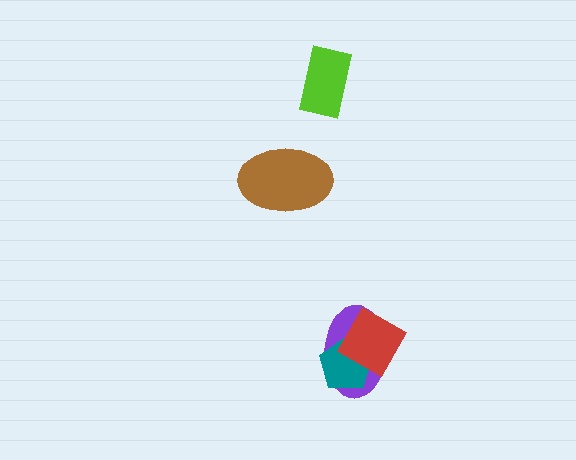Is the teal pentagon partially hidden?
Yes, it is partially covered by another shape.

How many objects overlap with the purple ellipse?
2 objects overlap with the purple ellipse.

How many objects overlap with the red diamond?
2 objects overlap with the red diamond.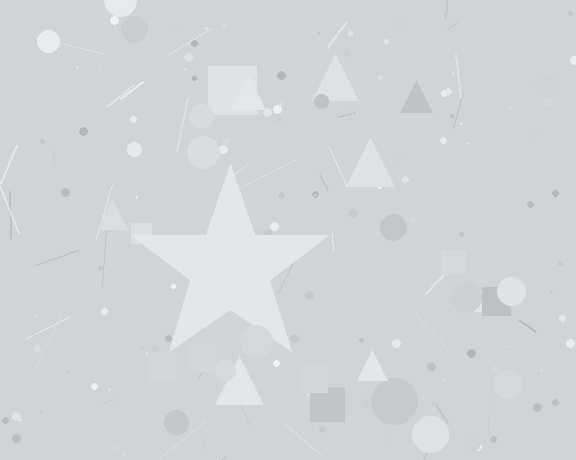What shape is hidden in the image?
A star is hidden in the image.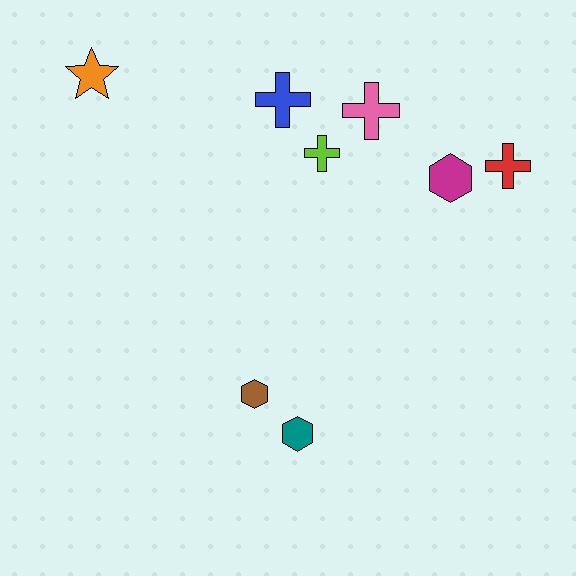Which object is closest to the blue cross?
The lime cross is closest to the blue cross.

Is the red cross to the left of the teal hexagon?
No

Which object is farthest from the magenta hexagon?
The orange star is farthest from the magenta hexagon.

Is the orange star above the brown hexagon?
Yes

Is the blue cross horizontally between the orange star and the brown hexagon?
No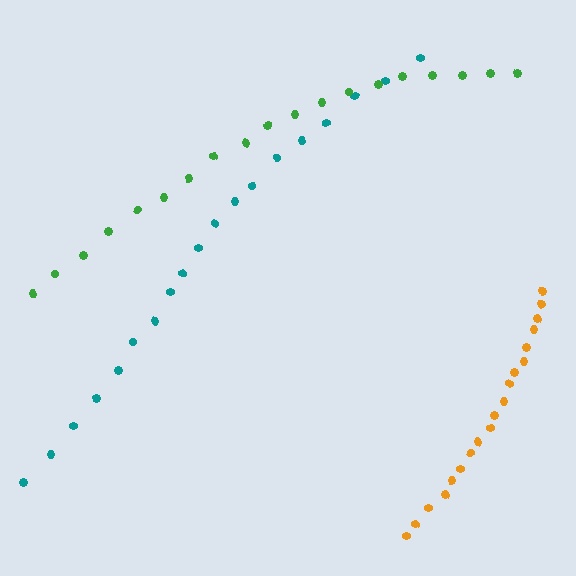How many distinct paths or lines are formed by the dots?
There are 3 distinct paths.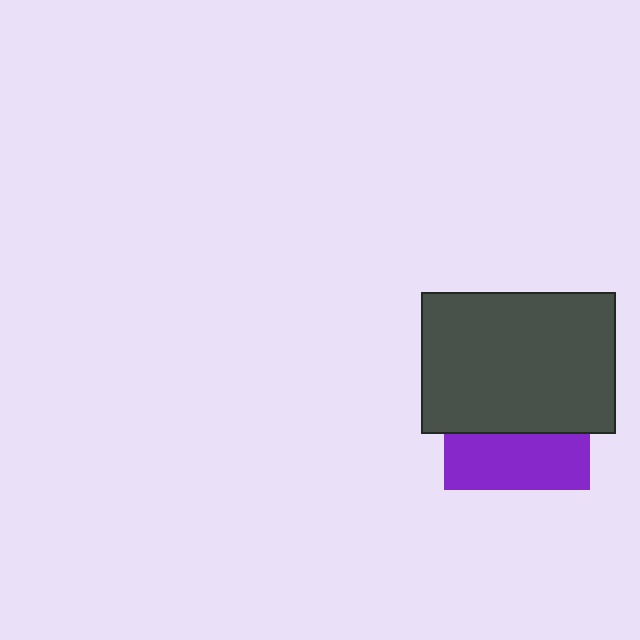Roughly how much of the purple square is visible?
A small part of it is visible (roughly 38%).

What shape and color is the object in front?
The object in front is a dark gray rectangle.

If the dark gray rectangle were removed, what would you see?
You would see the complete purple square.